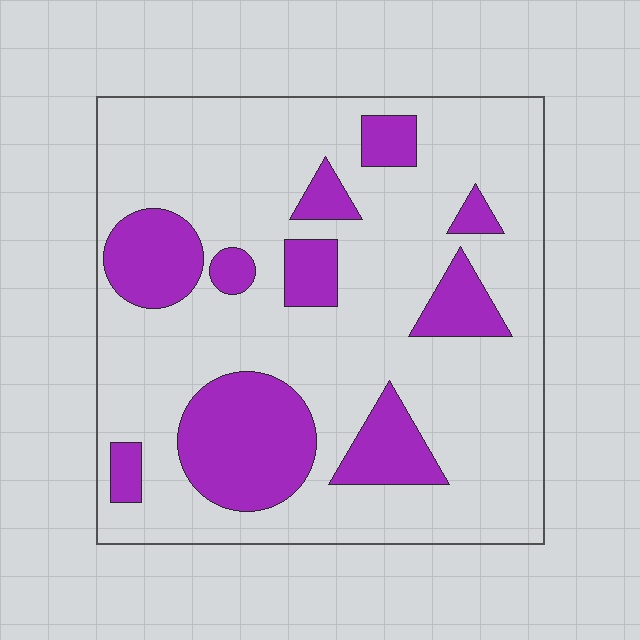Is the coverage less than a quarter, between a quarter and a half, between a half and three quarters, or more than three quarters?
Less than a quarter.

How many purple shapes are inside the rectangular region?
10.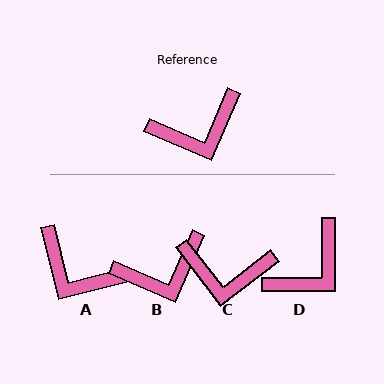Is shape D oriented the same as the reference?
No, it is off by about 23 degrees.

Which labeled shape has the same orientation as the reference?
B.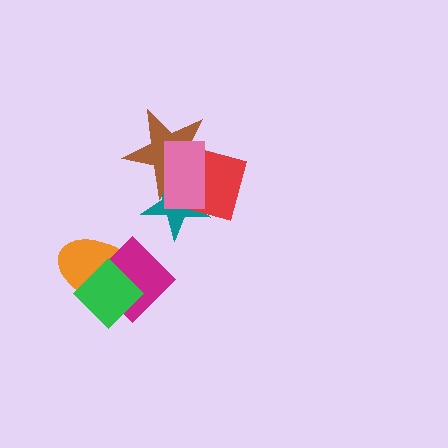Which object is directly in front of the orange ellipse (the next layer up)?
The magenta diamond is directly in front of the orange ellipse.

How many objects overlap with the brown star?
3 objects overlap with the brown star.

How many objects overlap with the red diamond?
3 objects overlap with the red diamond.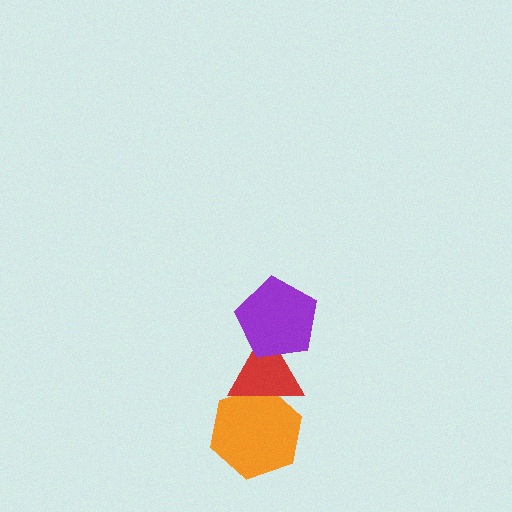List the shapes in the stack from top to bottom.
From top to bottom: the purple pentagon, the red triangle, the orange hexagon.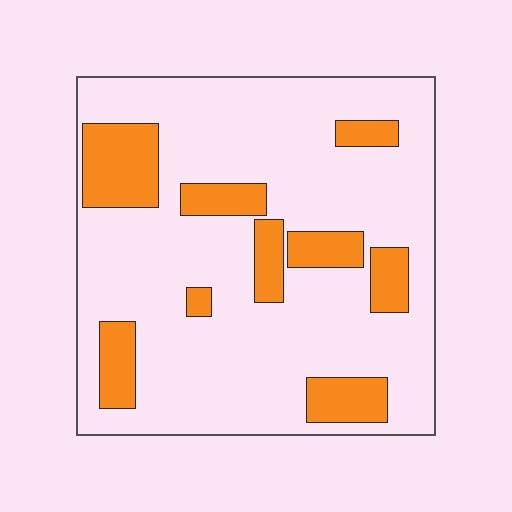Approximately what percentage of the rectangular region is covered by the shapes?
Approximately 20%.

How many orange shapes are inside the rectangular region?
9.